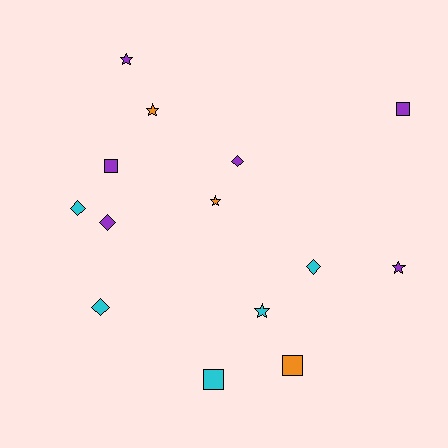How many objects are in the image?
There are 14 objects.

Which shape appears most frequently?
Diamond, with 5 objects.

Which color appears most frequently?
Purple, with 6 objects.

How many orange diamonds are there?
There are no orange diamonds.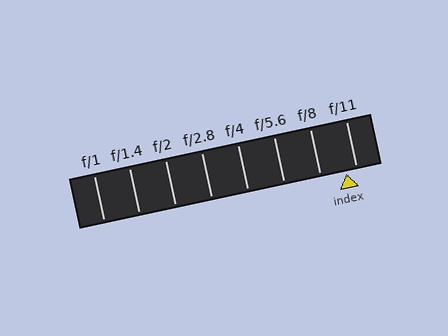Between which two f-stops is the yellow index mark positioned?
The index mark is between f/8 and f/11.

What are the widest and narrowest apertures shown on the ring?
The widest aperture shown is f/1 and the narrowest is f/11.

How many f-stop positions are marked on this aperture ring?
There are 8 f-stop positions marked.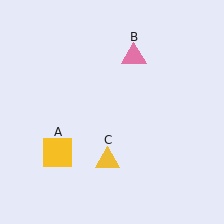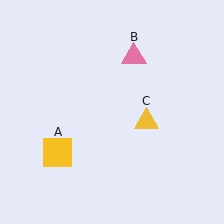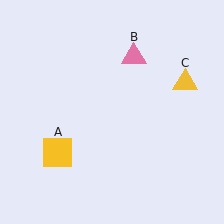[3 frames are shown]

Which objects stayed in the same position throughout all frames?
Yellow square (object A) and pink triangle (object B) remained stationary.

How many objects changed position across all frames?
1 object changed position: yellow triangle (object C).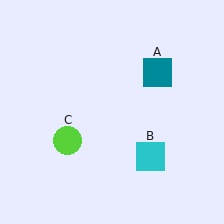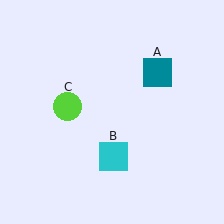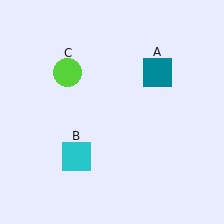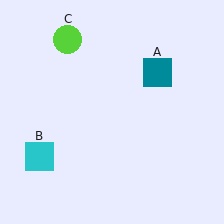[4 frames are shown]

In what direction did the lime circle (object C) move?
The lime circle (object C) moved up.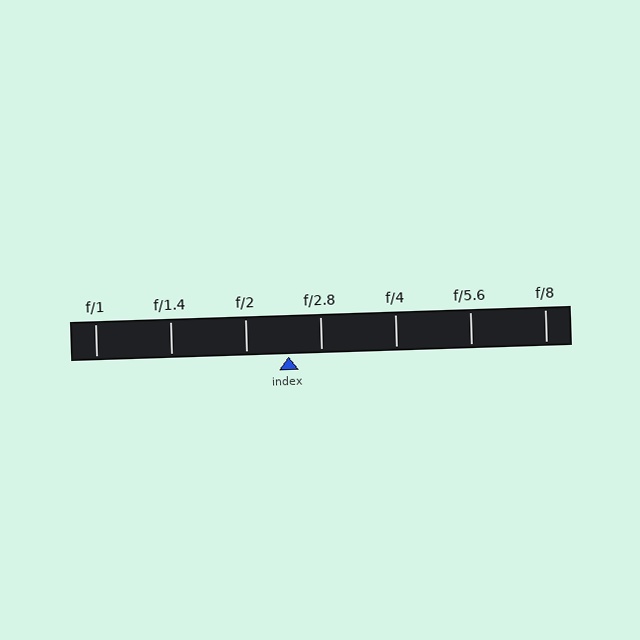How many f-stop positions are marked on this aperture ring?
There are 7 f-stop positions marked.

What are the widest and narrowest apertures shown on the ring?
The widest aperture shown is f/1 and the narrowest is f/8.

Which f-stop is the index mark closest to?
The index mark is closest to f/2.8.